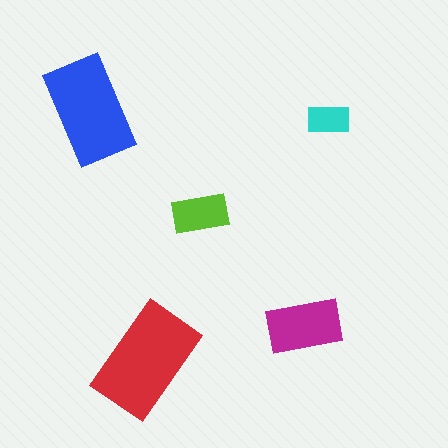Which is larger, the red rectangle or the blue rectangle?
The red one.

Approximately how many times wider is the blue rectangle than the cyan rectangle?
About 2.5 times wider.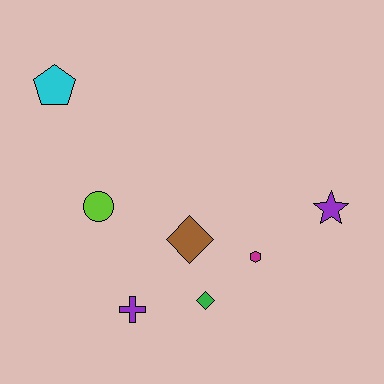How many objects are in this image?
There are 7 objects.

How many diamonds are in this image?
There are 2 diamonds.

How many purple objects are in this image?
There are 2 purple objects.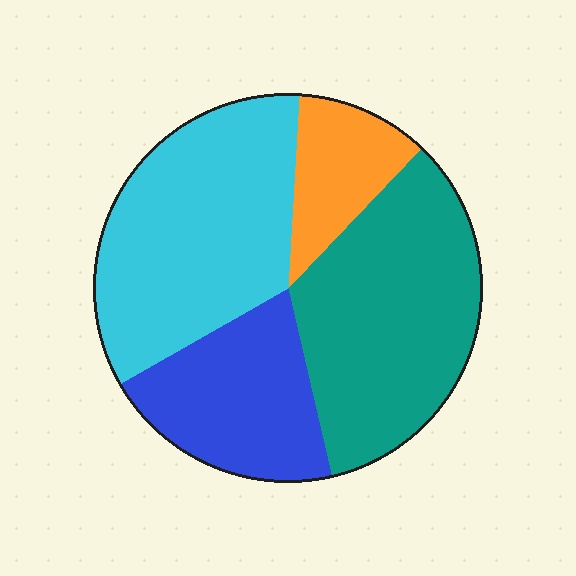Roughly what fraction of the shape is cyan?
Cyan takes up about one third (1/3) of the shape.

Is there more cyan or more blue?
Cyan.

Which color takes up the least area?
Orange, at roughly 10%.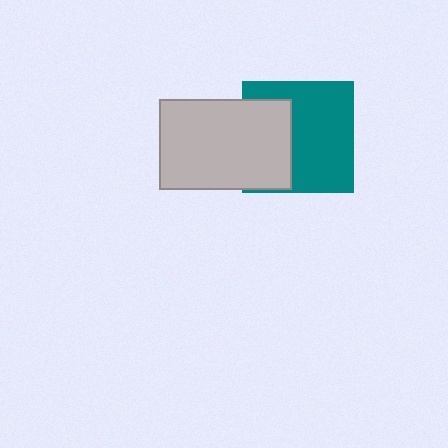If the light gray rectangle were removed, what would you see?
You would see the complete teal square.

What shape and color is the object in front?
The object in front is a light gray rectangle.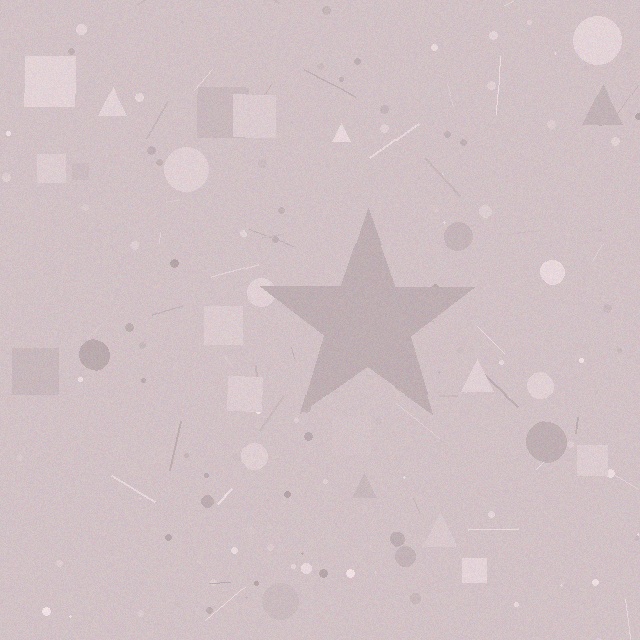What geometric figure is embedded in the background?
A star is embedded in the background.